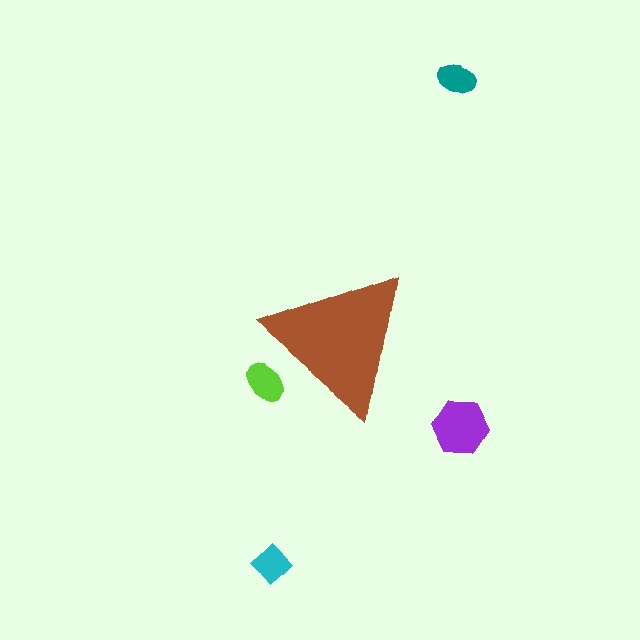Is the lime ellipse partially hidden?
Yes, the lime ellipse is partially hidden behind the brown triangle.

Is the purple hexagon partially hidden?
No, the purple hexagon is fully visible.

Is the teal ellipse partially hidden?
No, the teal ellipse is fully visible.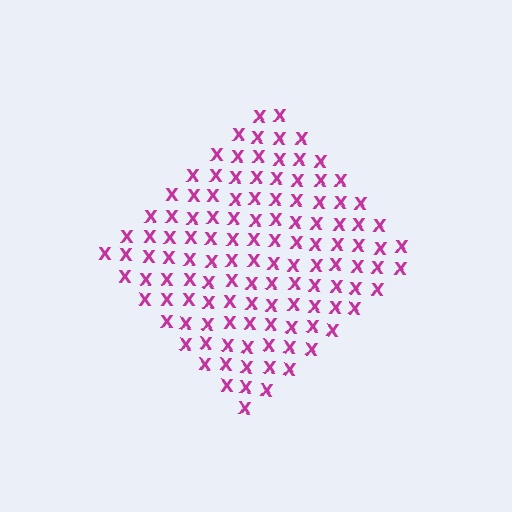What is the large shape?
The large shape is a diamond.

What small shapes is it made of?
It is made of small letter X's.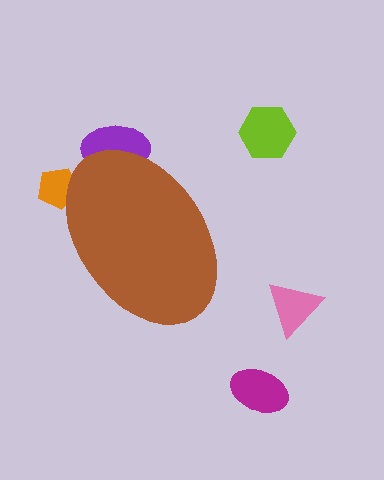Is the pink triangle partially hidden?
No, the pink triangle is fully visible.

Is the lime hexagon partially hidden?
No, the lime hexagon is fully visible.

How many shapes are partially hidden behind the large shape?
2 shapes are partially hidden.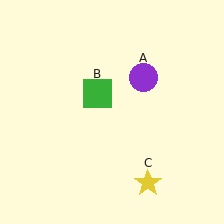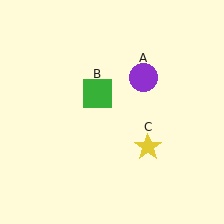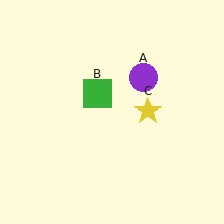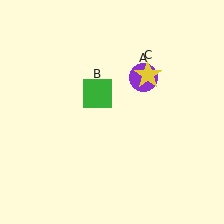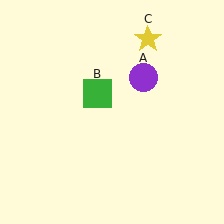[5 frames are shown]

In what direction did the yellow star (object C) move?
The yellow star (object C) moved up.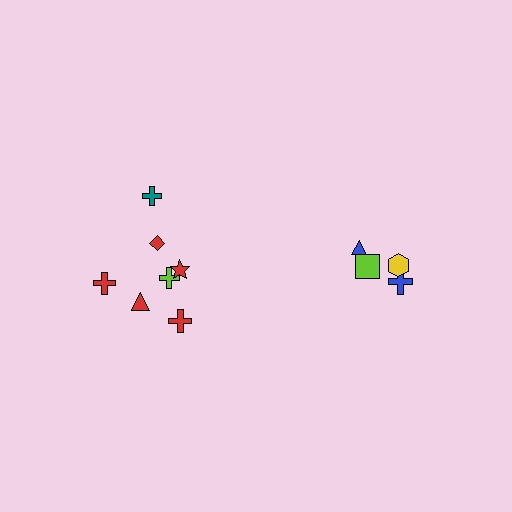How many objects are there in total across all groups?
There are 11 objects.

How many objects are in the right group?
There are 4 objects.